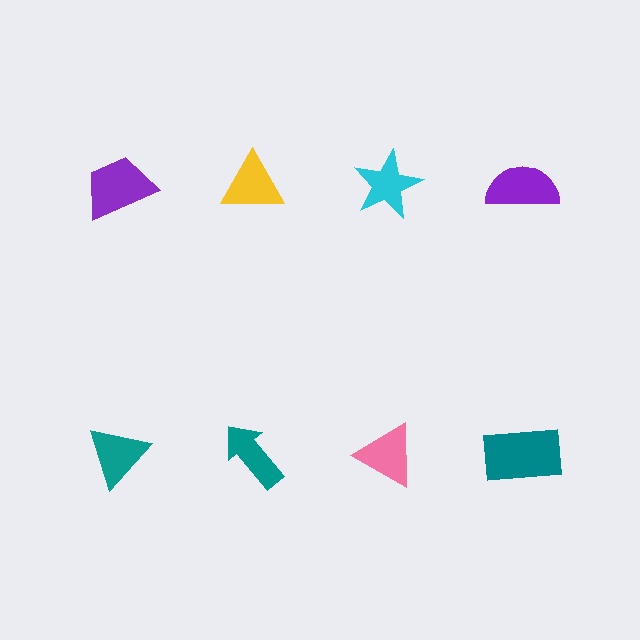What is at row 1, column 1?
A purple trapezoid.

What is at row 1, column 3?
A cyan star.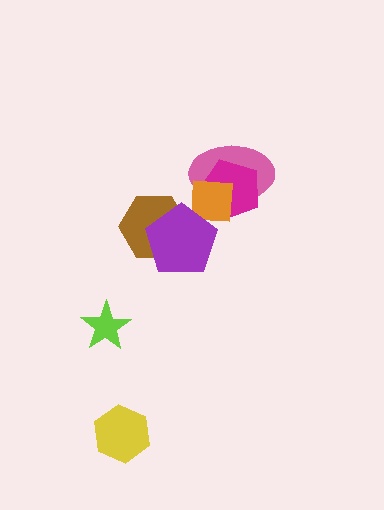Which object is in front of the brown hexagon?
The purple pentagon is in front of the brown hexagon.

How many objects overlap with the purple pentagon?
2 objects overlap with the purple pentagon.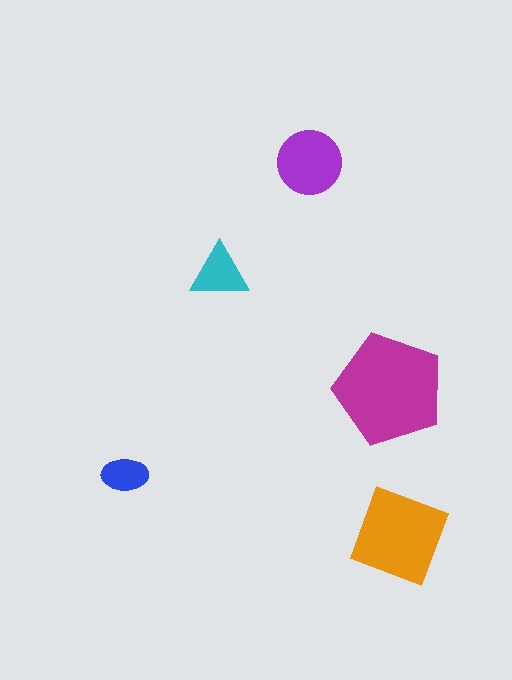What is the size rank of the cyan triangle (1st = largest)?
4th.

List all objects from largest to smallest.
The magenta pentagon, the orange square, the purple circle, the cyan triangle, the blue ellipse.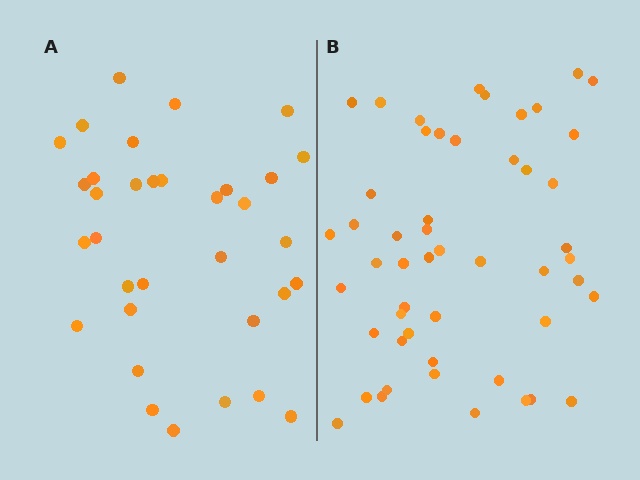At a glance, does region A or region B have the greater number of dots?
Region B (the right region) has more dots.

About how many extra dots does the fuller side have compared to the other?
Region B has approximately 15 more dots than region A.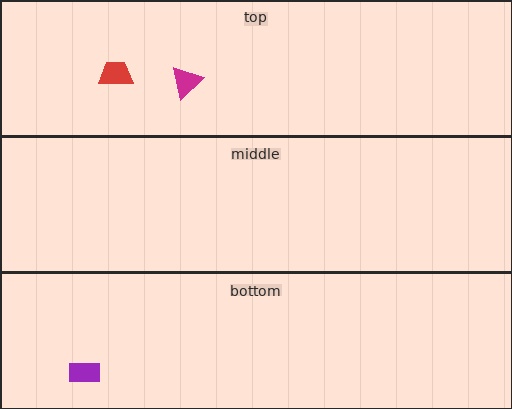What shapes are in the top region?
The magenta triangle, the red trapezoid.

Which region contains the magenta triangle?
The top region.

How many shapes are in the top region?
2.